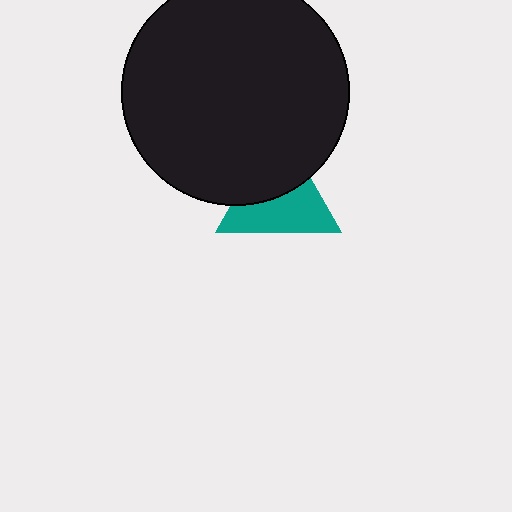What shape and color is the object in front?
The object in front is a black circle.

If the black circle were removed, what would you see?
You would see the complete teal triangle.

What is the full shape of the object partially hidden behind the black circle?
The partially hidden object is a teal triangle.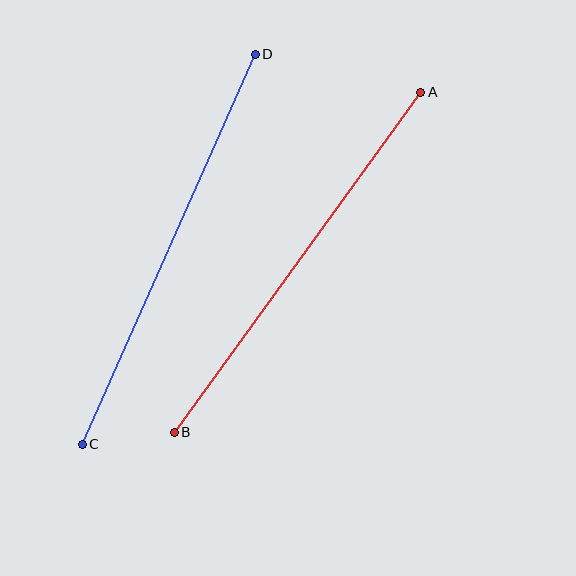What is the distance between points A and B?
The distance is approximately 420 pixels.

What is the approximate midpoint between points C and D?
The midpoint is at approximately (169, 249) pixels.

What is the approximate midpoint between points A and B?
The midpoint is at approximately (297, 262) pixels.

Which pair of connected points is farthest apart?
Points C and D are farthest apart.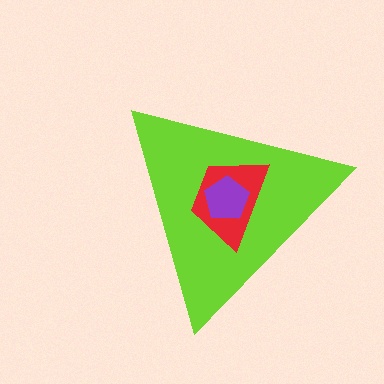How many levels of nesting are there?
3.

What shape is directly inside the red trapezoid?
The purple pentagon.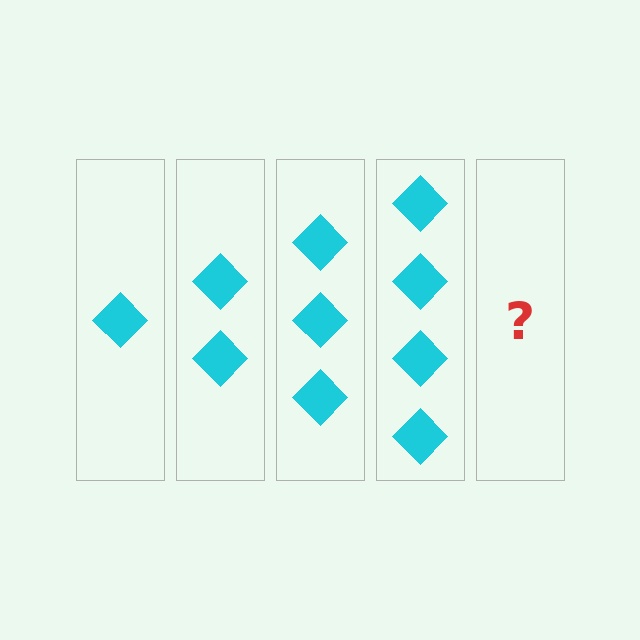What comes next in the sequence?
The next element should be 5 diamonds.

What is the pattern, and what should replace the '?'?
The pattern is that each step adds one more diamond. The '?' should be 5 diamonds.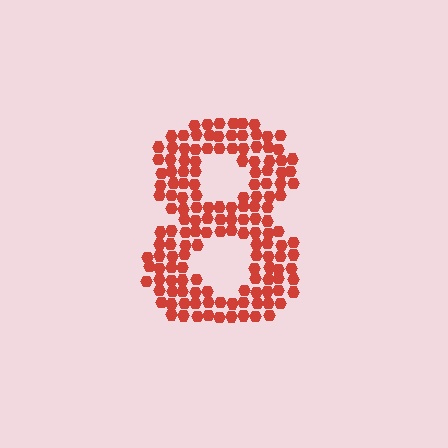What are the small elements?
The small elements are hexagons.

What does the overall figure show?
The overall figure shows the digit 8.